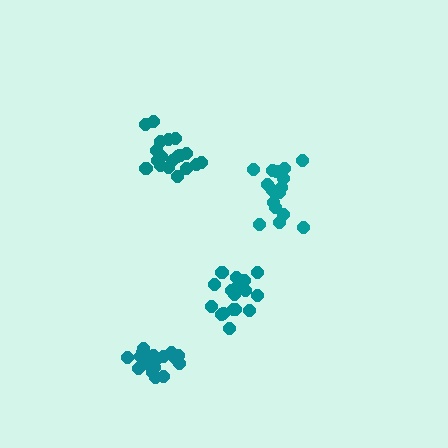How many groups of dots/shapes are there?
There are 4 groups.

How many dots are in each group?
Group 1: 19 dots, Group 2: 16 dots, Group 3: 17 dots, Group 4: 19 dots (71 total).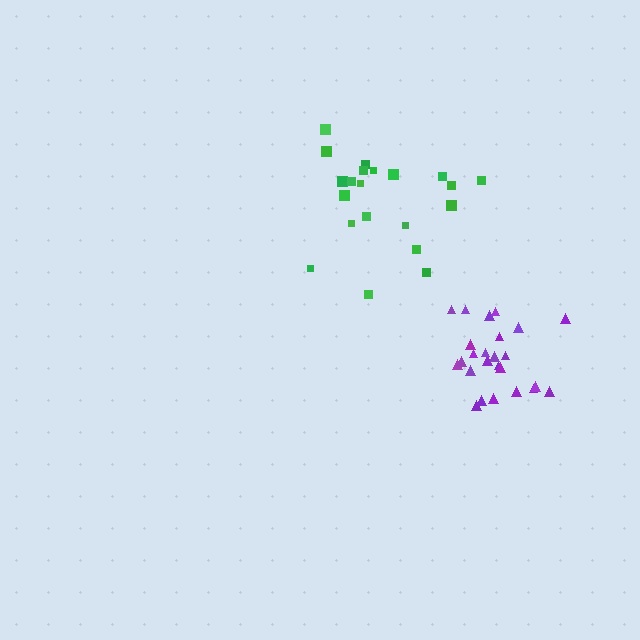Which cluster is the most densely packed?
Purple.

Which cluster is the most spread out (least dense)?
Green.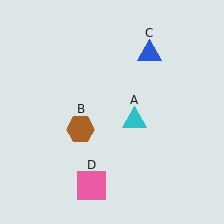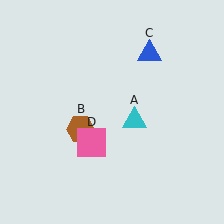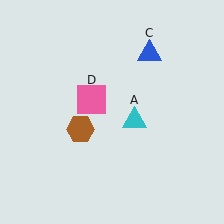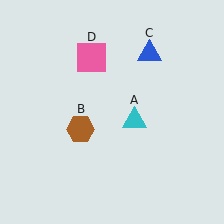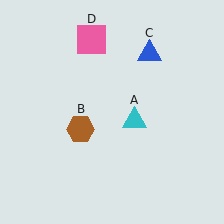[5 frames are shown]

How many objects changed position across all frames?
1 object changed position: pink square (object D).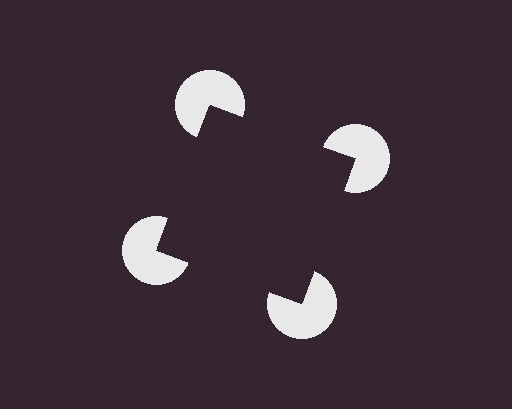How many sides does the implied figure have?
4 sides.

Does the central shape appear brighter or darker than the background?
It typically appears slightly darker than the background, even though no actual brightness change is drawn.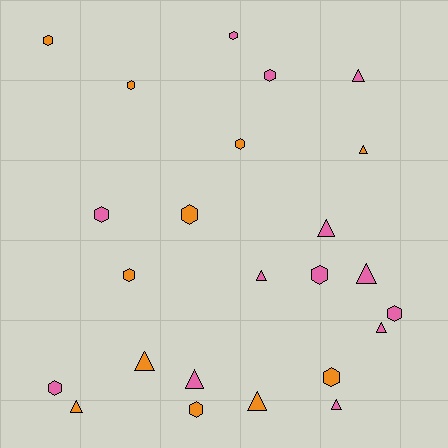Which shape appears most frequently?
Hexagon, with 13 objects.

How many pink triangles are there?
There are 7 pink triangles.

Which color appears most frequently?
Pink, with 13 objects.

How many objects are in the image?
There are 24 objects.